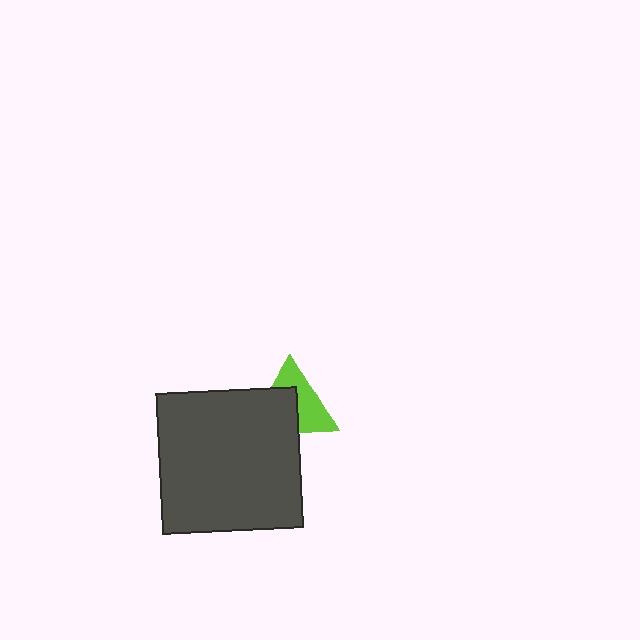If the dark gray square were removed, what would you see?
You would see the complete lime triangle.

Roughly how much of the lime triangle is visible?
About half of it is visible (roughly 52%).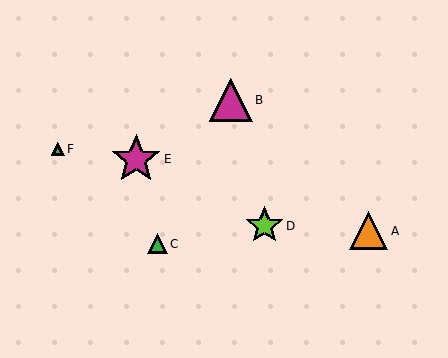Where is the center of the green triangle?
The center of the green triangle is at (58, 149).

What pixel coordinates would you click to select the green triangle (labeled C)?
Click at (157, 244) to select the green triangle C.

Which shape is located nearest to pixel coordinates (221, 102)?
The magenta triangle (labeled B) at (231, 100) is nearest to that location.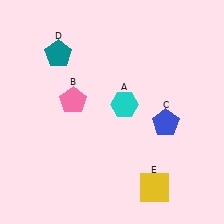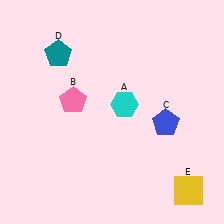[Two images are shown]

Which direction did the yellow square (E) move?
The yellow square (E) moved right.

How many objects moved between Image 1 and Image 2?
1 object moved between the two images.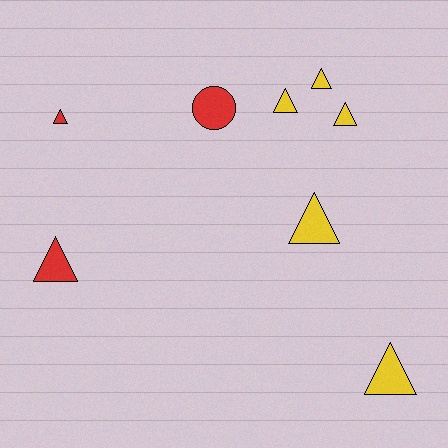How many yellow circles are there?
There are no yellow circles.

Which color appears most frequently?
Yellow, with 5 objects.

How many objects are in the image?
There are 8 objects.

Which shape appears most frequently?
Triangle, with 7 objects.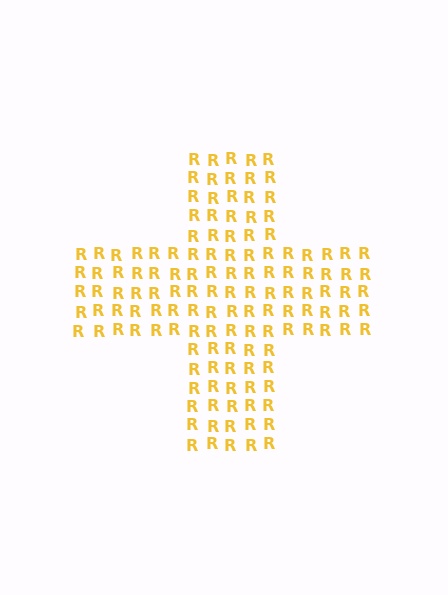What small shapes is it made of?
It is made of small letter R's.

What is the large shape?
The large shape is a cross.